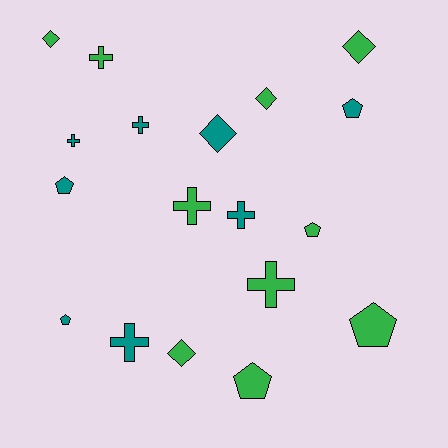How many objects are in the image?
There are 18 objects.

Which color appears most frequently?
Green, with 10 objects.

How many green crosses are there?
There are 3 green crosses.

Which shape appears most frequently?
Cross, with 7 objects.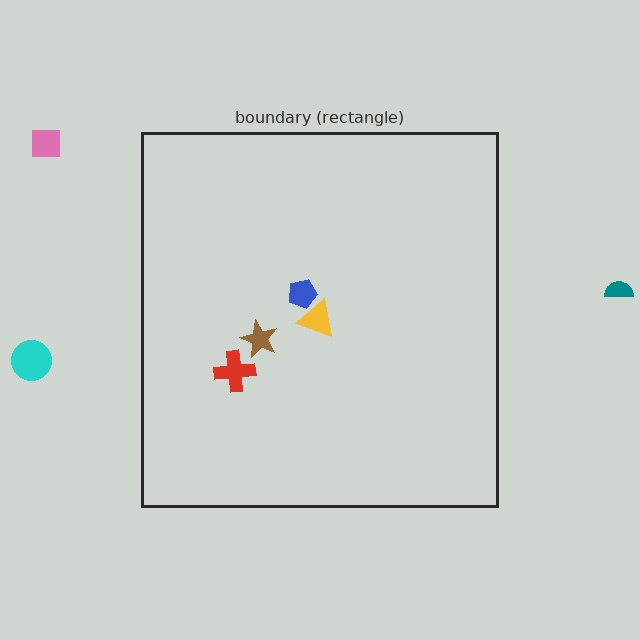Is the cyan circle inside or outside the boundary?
Outside.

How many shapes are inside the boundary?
4 inside, 3 outside.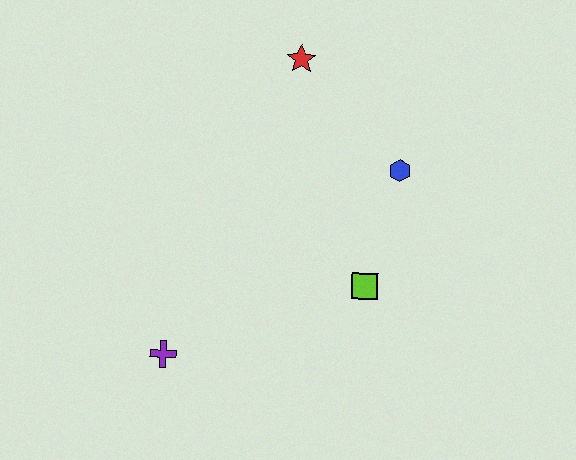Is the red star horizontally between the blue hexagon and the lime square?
No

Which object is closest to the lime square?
The blue hexagon is closest to the lime square.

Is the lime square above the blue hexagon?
No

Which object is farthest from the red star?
The purple cross is farthest from the red star.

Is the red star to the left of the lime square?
Yes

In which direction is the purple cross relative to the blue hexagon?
The purple cross is to the left of the blue hexagon.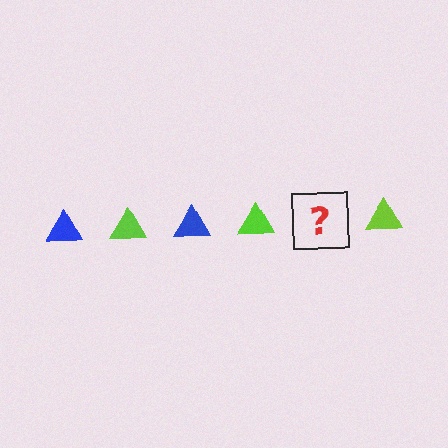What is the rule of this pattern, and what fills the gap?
The rule is that the pattern cycles through blue, lime triangles. The gap should be filled with a blue triangle.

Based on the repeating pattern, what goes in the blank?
The blank should be a blue triangle.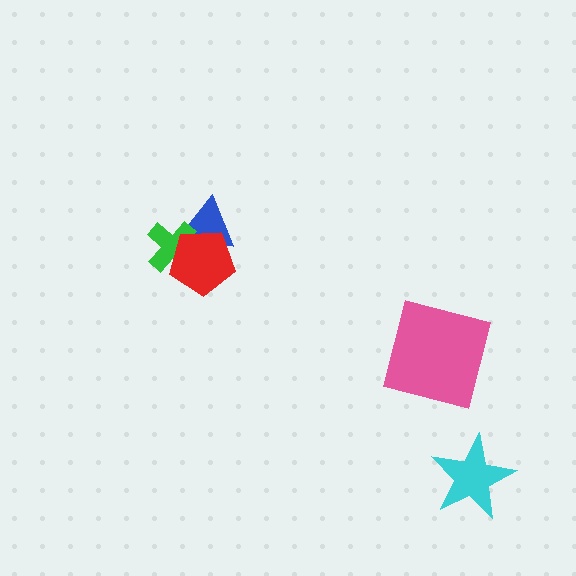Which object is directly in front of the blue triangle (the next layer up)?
The green cross is directly in front of the blue triangle.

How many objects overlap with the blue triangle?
2 objects overlap with the blue triangle.